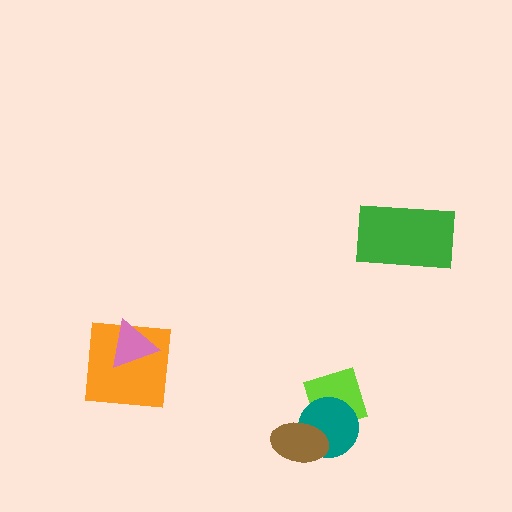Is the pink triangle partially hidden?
No, no other shape covers it.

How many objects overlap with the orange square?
1 object overlaps with the orange square.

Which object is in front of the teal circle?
The brown ellipse is in front of the teal circle.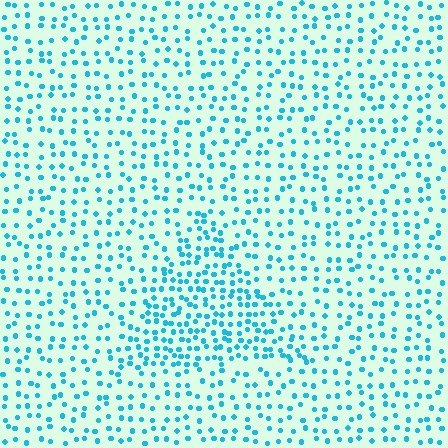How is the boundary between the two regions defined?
The boundary is defined by a change in element density (approximately 1.9x ratio). All elements are the same color, size, and shape.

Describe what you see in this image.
The image contains small cyan elements arranged at two different densities. A triangle-shaped region is visible where the elements are more densely packed than the surrounding area.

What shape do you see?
I see a triangle.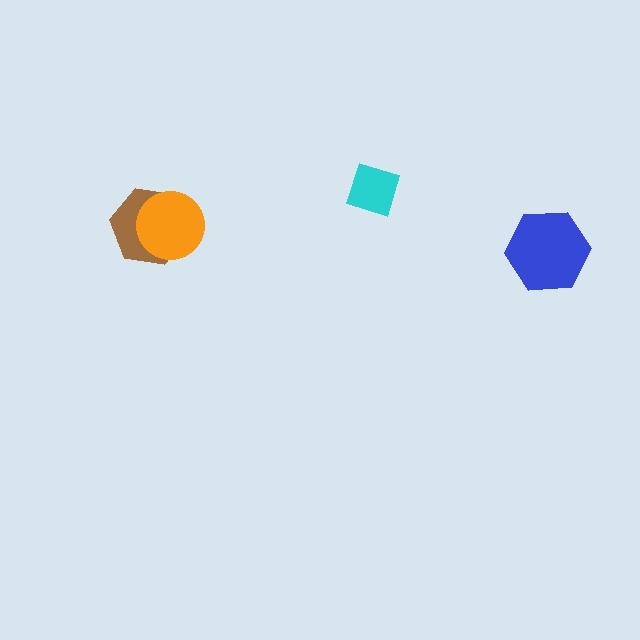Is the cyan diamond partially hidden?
No, no other shape covers it.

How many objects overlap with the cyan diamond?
0 objects overlap with the cyan diamond.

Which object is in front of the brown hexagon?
The orange circle is in front of the brown hexagon.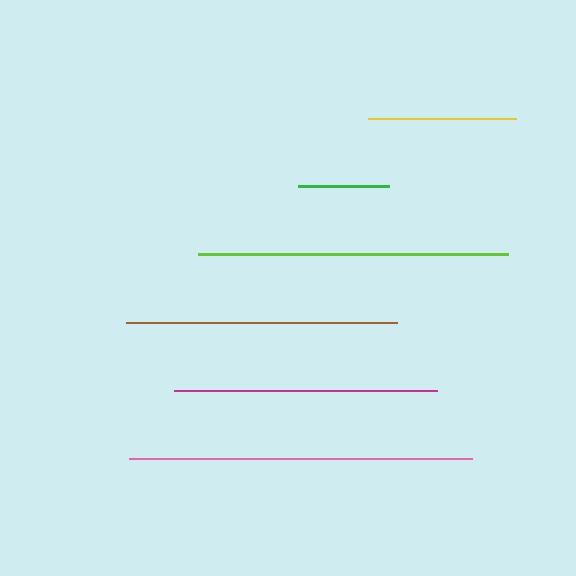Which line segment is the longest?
The pink line is the longest at approximately 343 pixels.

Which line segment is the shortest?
The green line is the shortest at approximately 90 pixels.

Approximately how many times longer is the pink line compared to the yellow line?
The pink line is approximately 2.3 times the length of the yellow line.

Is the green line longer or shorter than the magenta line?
The magenta line is longer than the green line.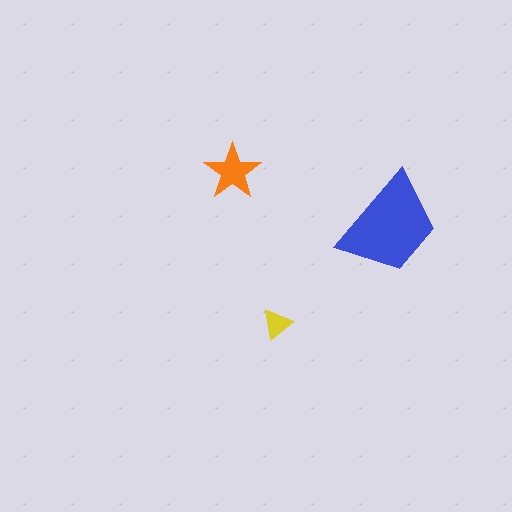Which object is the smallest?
The yellow triangle.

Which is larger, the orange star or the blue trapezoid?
The blue trapezoid.